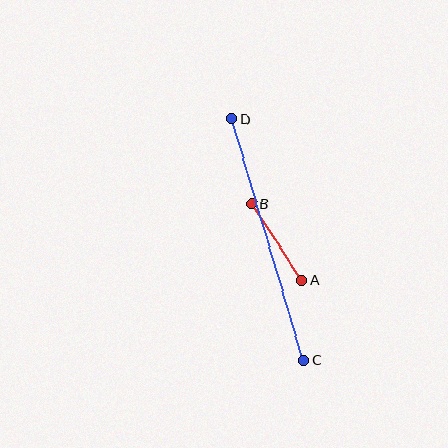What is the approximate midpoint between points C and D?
The midpoint is at approximately (268, 240) pixels.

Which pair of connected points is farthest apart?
Points C and D are farthest apart.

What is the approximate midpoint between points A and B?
The midpoint is at approximately (277, 242) pixels.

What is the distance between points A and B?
The distance is approximately 92 pixels.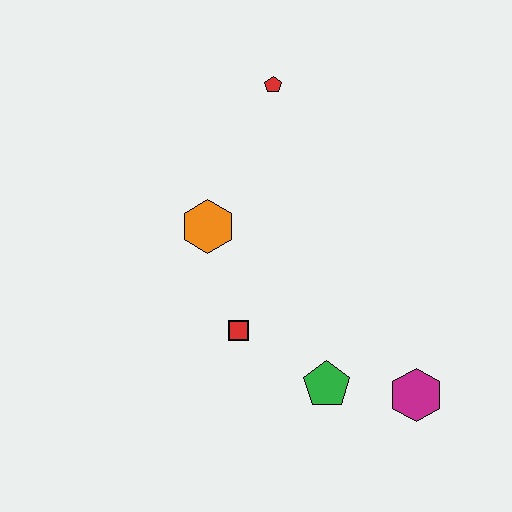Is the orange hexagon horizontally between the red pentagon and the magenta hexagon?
No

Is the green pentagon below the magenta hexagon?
No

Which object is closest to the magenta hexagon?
The green pentagon is closest to the magenta hexagon.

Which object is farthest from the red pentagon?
The magenta hexagon is farthest from the red pentagon.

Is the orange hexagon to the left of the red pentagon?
Yes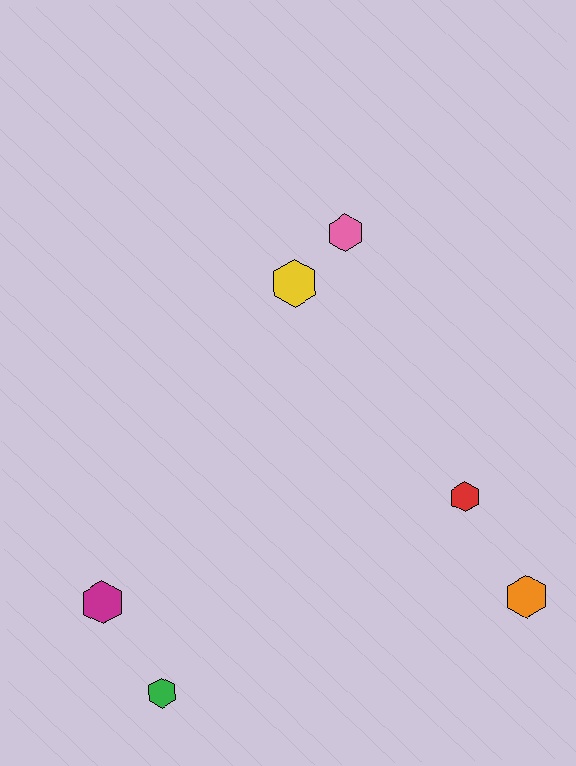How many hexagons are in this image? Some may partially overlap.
There are 6 hexagons.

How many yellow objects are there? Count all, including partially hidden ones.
There is 1 yellow object.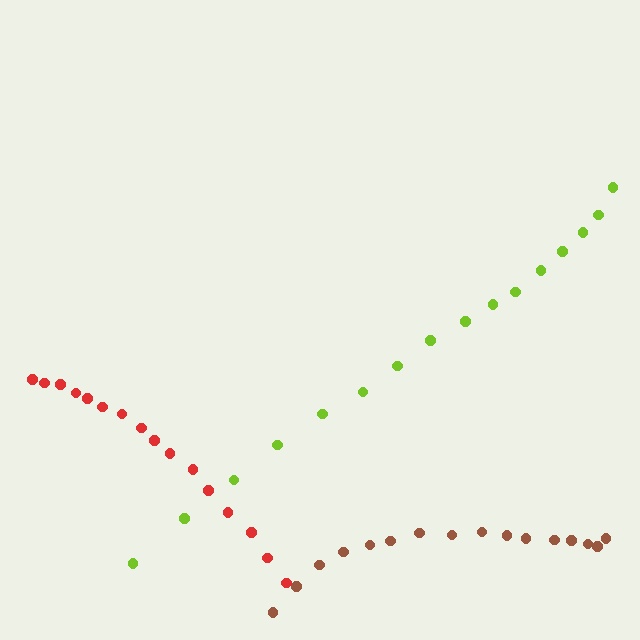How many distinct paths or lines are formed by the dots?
There are 3 distinct paths.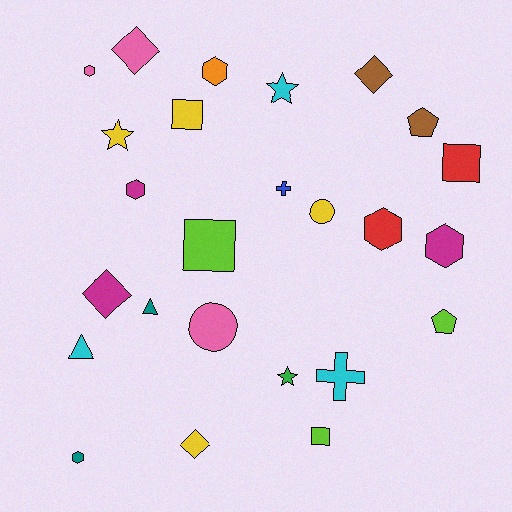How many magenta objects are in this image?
There are 3 magenta objects.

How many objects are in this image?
There are 25 objects.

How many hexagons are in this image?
There are 6 hexagons.